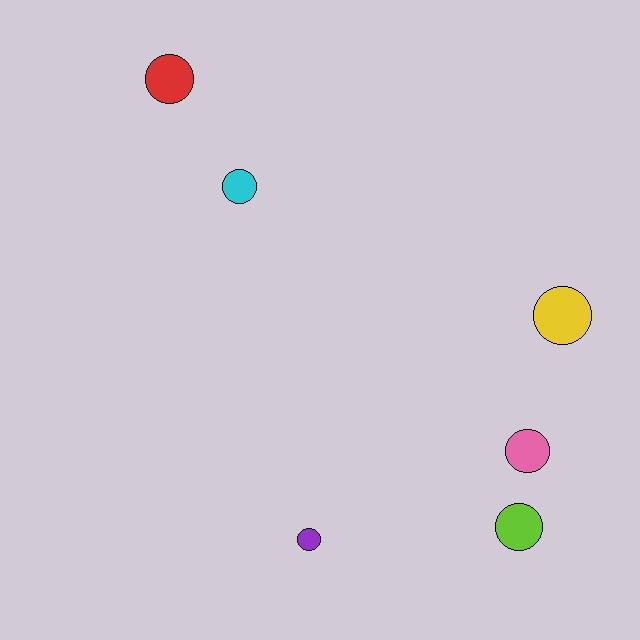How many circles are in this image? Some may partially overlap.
There are 6 circles.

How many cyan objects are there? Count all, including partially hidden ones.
There is 1 cyan object.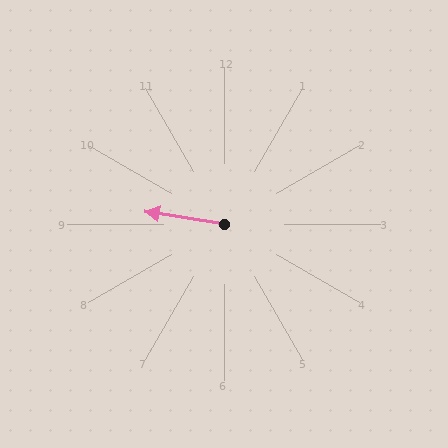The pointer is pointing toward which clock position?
Roughly 9 o'clock.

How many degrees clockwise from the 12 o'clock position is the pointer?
Approximately 279 degrees.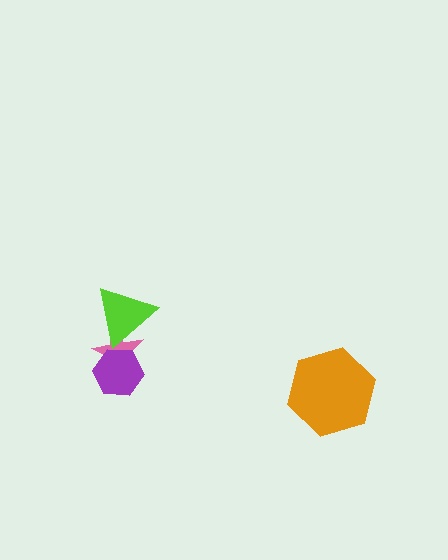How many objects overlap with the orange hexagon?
0 objects overlap with the orange hexagon.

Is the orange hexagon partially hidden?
No, no other shape covers it.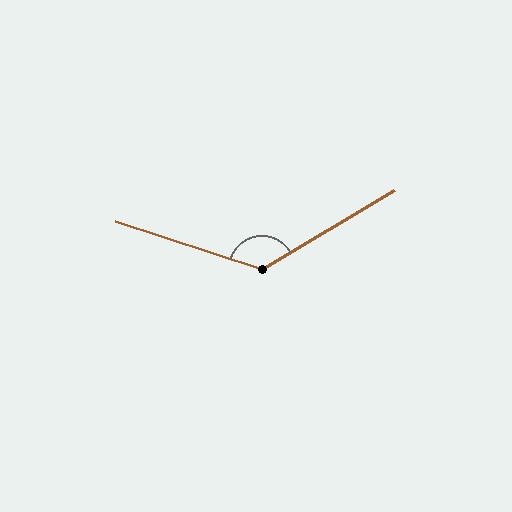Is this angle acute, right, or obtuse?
It is obtuse.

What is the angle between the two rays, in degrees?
Approximately 132 degrees.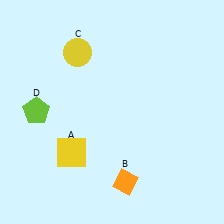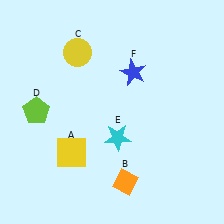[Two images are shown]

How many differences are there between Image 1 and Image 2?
There are 2 differences between the two images.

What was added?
A cyan star (E), a blue star (F) were added in Image 2.